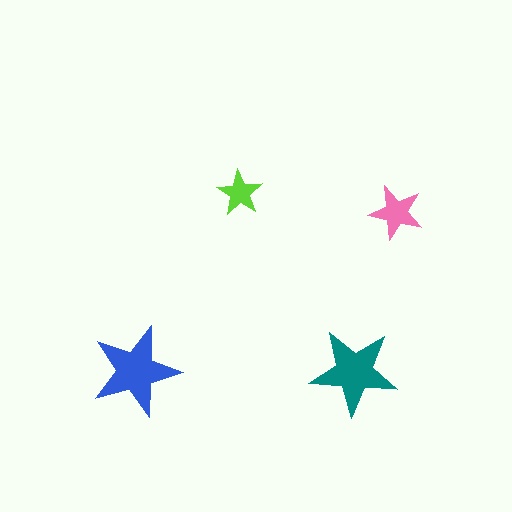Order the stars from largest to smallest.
the blue one, the teal one, the pink one, the lime one.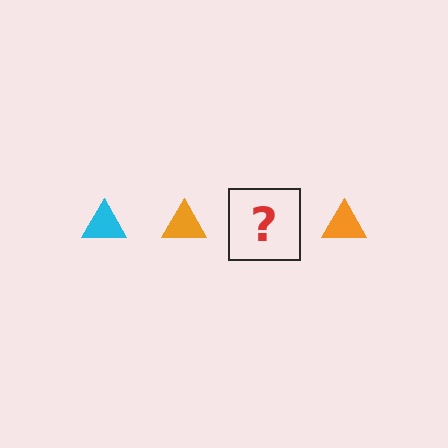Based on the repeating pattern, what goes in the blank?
The blank should be a cyan triangle.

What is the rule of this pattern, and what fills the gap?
The rule is that the pattern cycles through cyan, orange triangles. The gap should be filled with a cyan triangle.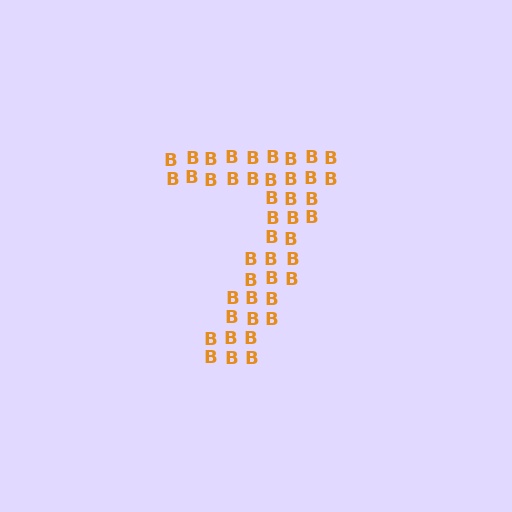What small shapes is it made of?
It is made of small letter B's.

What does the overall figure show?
The overall figure shows the digit 7.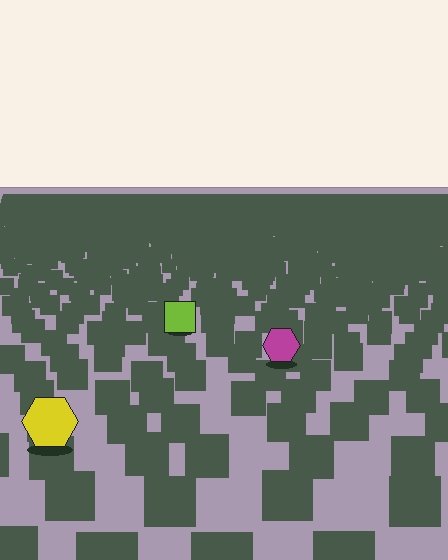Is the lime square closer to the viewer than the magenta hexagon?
No. The magenta hexagon is closer — you can tell from the texture gradient: the ground texture is coarser near it.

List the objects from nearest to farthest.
From nearest to farthest: the yellow hexagon, the magenta hexagon, the lime square.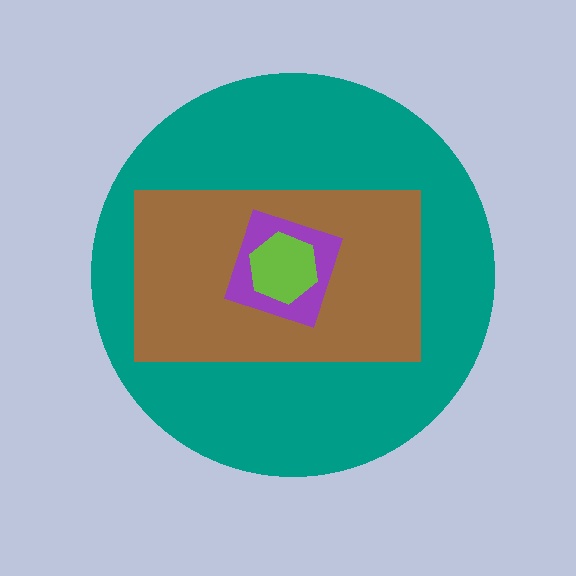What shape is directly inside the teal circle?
The brown rectangle.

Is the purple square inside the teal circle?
Yes.